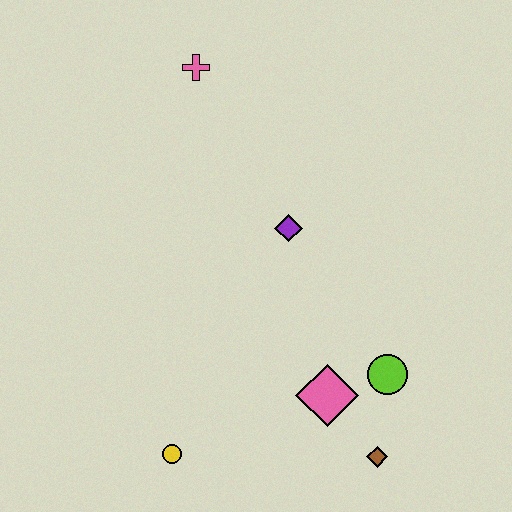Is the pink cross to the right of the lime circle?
No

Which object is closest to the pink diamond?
The lime circle is closest to the pink diamond.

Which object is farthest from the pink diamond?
The pink cross is farthest from the pink diamond.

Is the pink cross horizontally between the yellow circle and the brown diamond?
Yes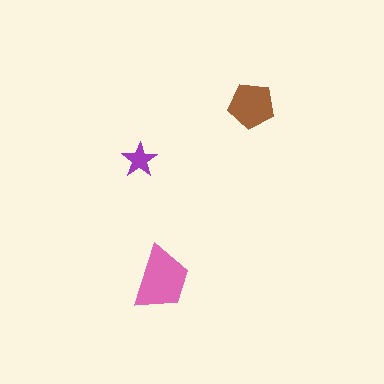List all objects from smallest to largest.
The purple star, the brown pentagon, the pink trapezoid.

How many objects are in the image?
There are 3 objects in the image.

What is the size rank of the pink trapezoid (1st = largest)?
1st.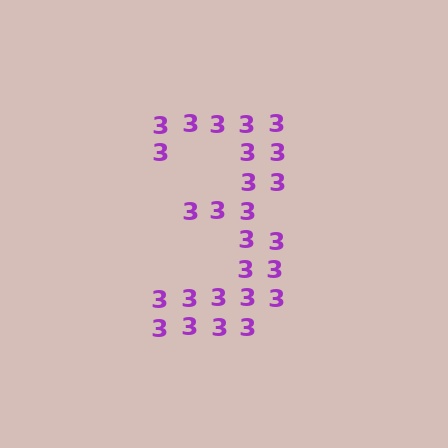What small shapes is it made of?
It is made of small digit 3's.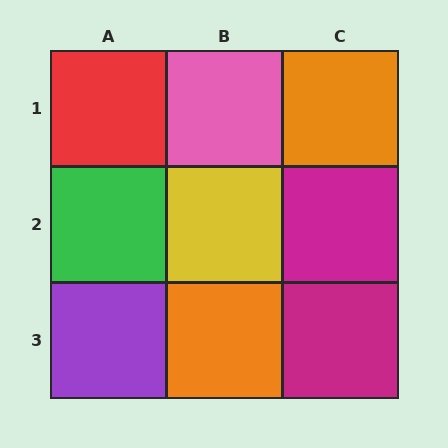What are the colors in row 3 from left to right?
Purple, orange, magenta.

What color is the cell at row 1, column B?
Pink.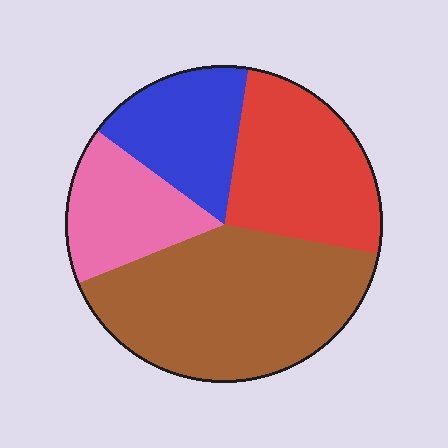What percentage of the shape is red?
Red takes up between a sixth and a third of the shape.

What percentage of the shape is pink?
Pink takes up less than a quarter of the shape.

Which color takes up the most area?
Brown, at roughly 40%.